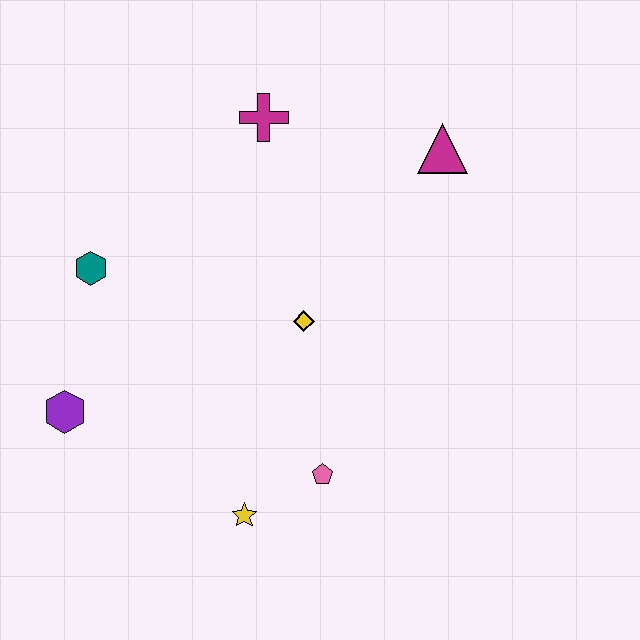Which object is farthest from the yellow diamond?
The purple hexagon is farthest from the yellow diamond.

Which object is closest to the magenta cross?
The magenta triangle is closest to the magenta cross.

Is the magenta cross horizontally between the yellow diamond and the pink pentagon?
No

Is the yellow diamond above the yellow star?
Yes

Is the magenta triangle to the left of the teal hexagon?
No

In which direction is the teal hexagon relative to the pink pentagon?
The teal hexagon is to the left of the pink pentagon.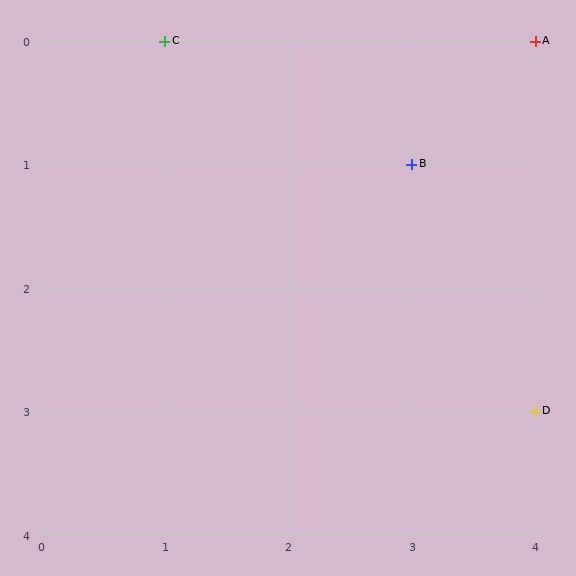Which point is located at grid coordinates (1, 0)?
Point C is at (1, 0).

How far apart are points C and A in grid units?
Points C and A are 3 columns apart.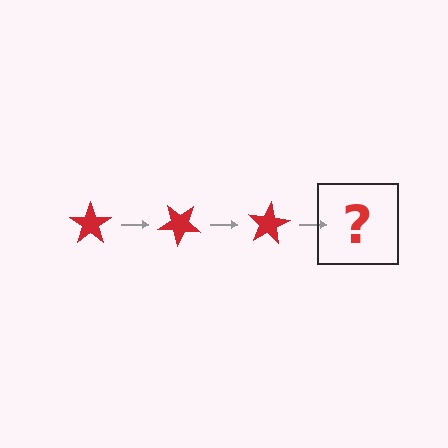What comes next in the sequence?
The next element should be a red star rotated 120 degrees.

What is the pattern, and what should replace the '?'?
The pattern is that the star rotates 40 degrees each step. The '?' should be a red star rotated 120 degrees.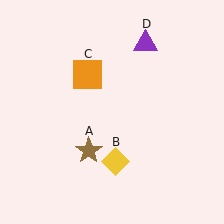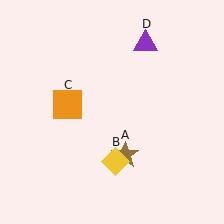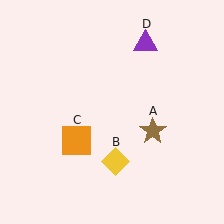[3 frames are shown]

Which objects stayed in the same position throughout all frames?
Yellow diamond (object B) and purple triangle (object D) remained stationary.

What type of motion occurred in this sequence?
The brown star (object A), orange square (object C) rotated counterclockwise around the center of the scene.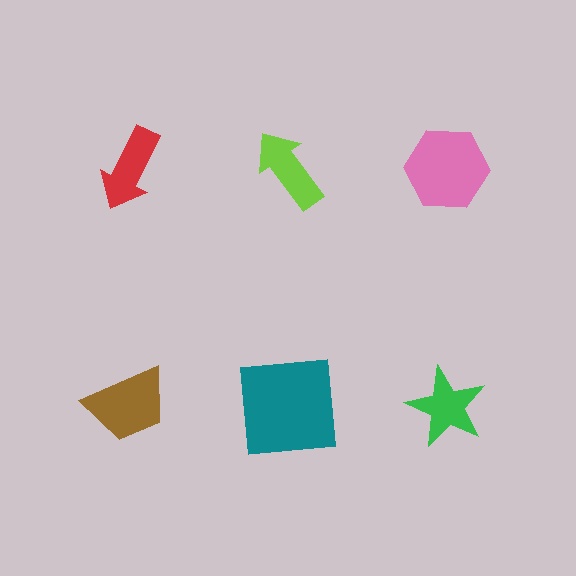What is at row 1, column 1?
A red arrow.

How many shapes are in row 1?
3 shapes.